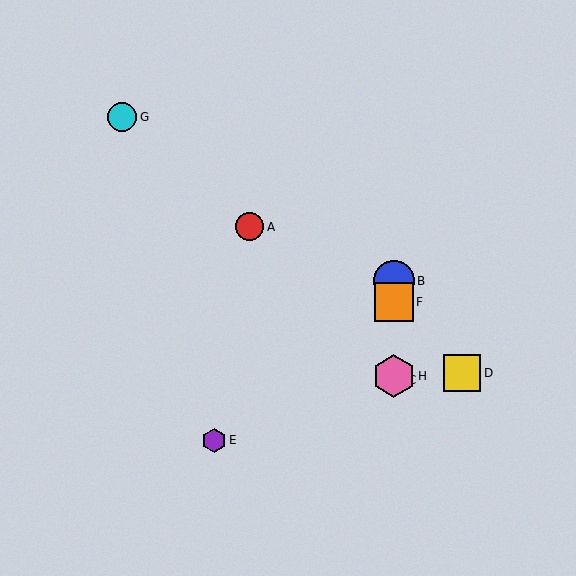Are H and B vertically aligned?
Yes, both are at x≈394.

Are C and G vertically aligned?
No, C is at x≈394 and G is at x≈122.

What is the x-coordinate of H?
Object H is at x≈394.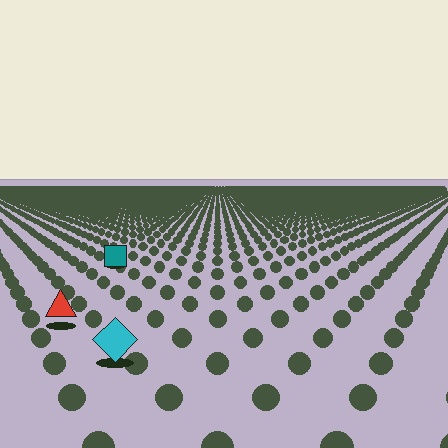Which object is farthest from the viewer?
The teal square is farthest from the viewer. It appears smaller and the ground texture around it is denser.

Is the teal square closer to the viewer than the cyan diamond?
No. The cyan diamond is closer — you can tell from the texture gradient: the ground texture is coarser near it.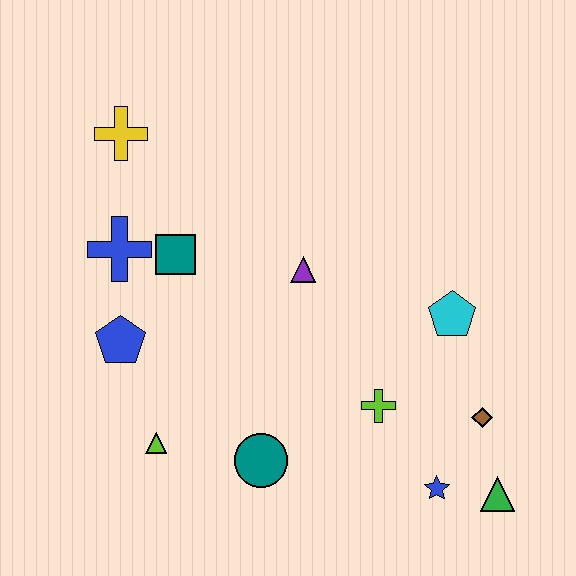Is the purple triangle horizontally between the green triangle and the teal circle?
Yes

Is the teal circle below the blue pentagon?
Yes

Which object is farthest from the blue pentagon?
The green triangle is farthest from the blue pentagon.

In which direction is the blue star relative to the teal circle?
The blue star is to the right of the teal circle.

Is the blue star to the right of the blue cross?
Yes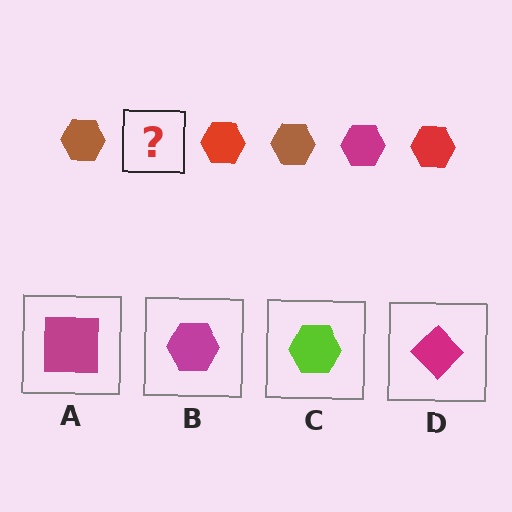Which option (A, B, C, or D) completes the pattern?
B.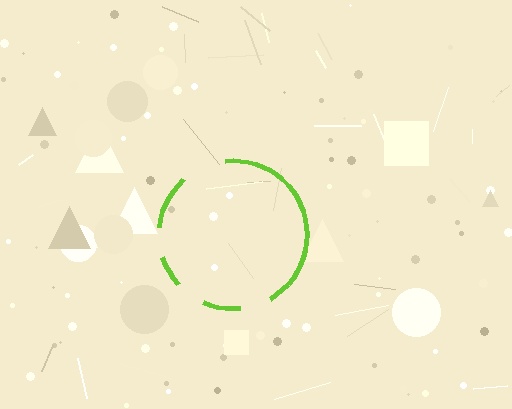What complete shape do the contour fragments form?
The contour fragments form a circle.